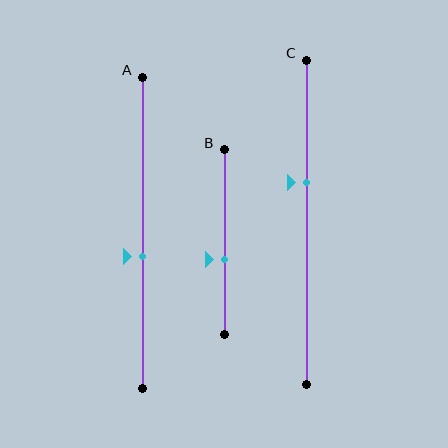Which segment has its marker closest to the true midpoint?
Segment A has its marker closest to the true midpoint.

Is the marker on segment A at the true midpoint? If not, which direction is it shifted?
No, the marker on segment A is shifted downward by about 8% of the segment length.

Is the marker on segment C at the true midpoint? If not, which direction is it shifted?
No, the marker on segment C is shifted upward by about 12% of the segment length.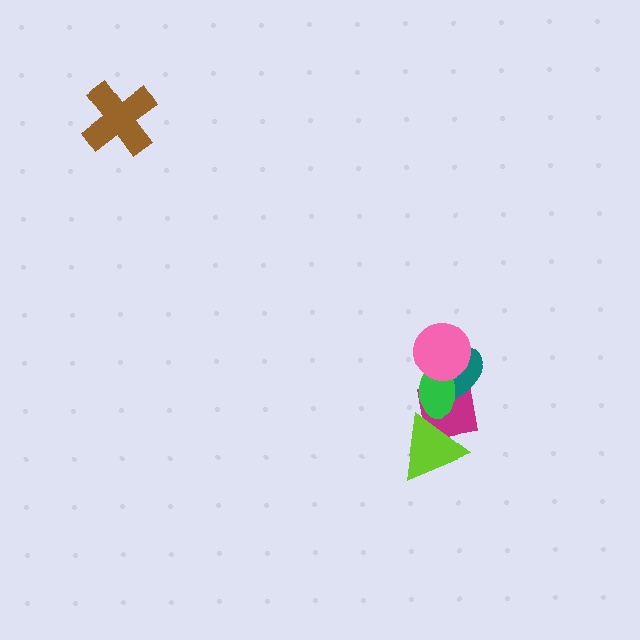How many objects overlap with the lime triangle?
2 objects overlap with the lime triangle.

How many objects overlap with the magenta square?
3 objects overlap with the magenta square.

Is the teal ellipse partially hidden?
Yes, it is partially covered by another shape.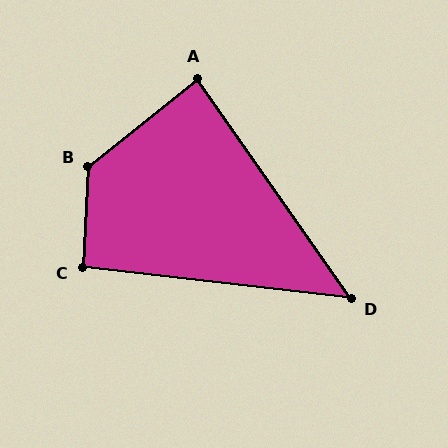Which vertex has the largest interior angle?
B, at approximately 132 degrees.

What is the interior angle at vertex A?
Approximately 86 degrees (approximately right).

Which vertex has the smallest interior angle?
D, at approximately 48 degrees.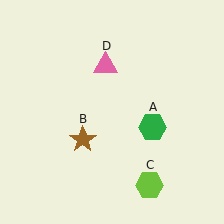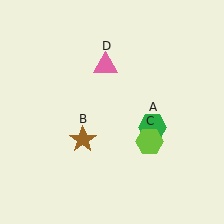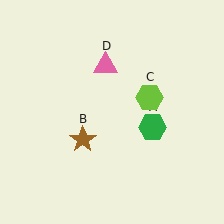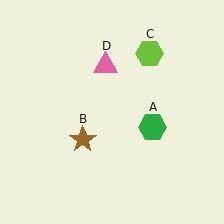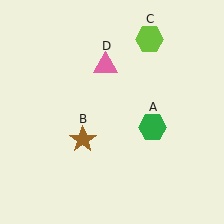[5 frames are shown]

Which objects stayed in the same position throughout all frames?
Green hexagon (object A) and brown star (object B) and pink triangle (object D) remained stationary.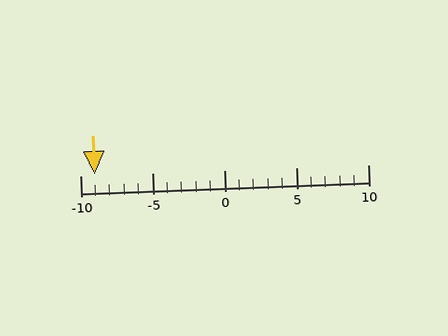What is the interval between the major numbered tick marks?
The major tick marks are spaced 5 units apart.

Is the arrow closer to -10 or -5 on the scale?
The arrow is closer to -10.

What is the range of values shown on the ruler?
The ruler shows values from -10 to 10.